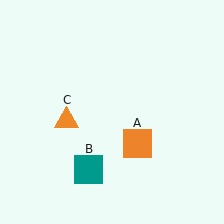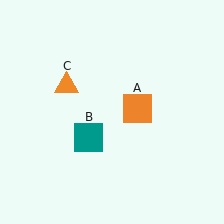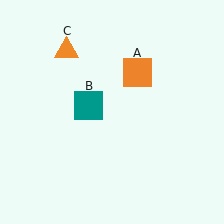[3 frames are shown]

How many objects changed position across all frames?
3 objects changed position: orange square (object A), teal square (object B), orange triangle (object C).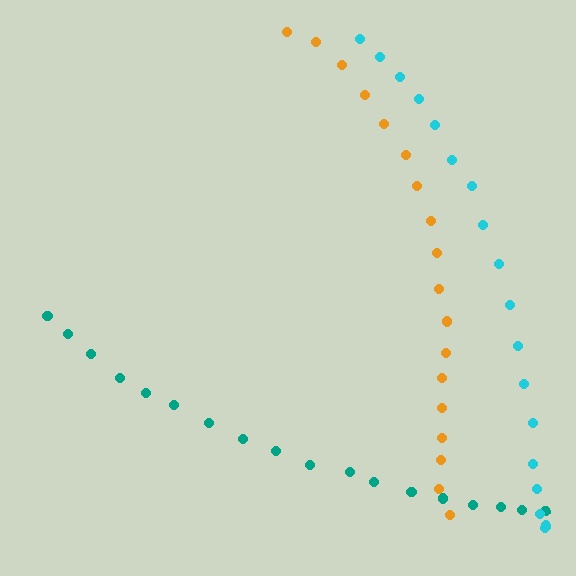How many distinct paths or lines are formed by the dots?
There are 3 distinct paths.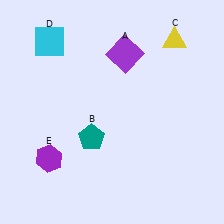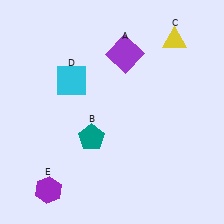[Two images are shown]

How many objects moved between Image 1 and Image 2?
2 objects moved between the two images.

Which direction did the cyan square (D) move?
The cyan square (D) moved down.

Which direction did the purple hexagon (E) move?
The purple hexagon (E) moved down.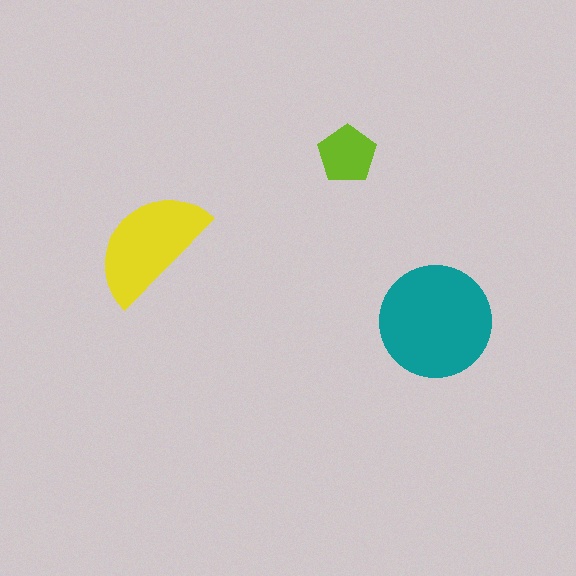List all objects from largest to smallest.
The teal circle, the yellow semicircle, the lime pentagon.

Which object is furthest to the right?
The teal circle is rightmost.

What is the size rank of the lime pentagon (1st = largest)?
3rd.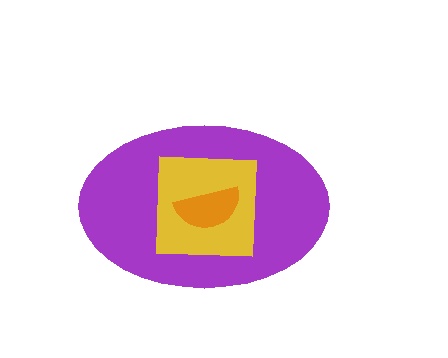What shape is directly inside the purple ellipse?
The yellow square.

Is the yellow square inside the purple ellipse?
Yes.